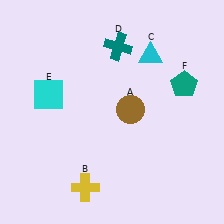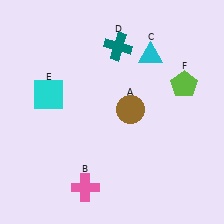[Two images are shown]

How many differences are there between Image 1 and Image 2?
There are 2 differences between the two images.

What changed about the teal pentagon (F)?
In Image 1, F is teal. In Image 2, it changed to lime.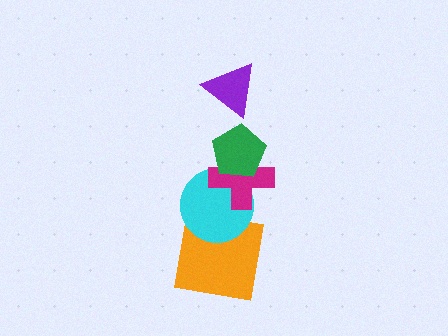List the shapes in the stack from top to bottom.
From top to bottom: the purple triangle, the green pentagon, the magenta cross, the cyan circle, the orange square.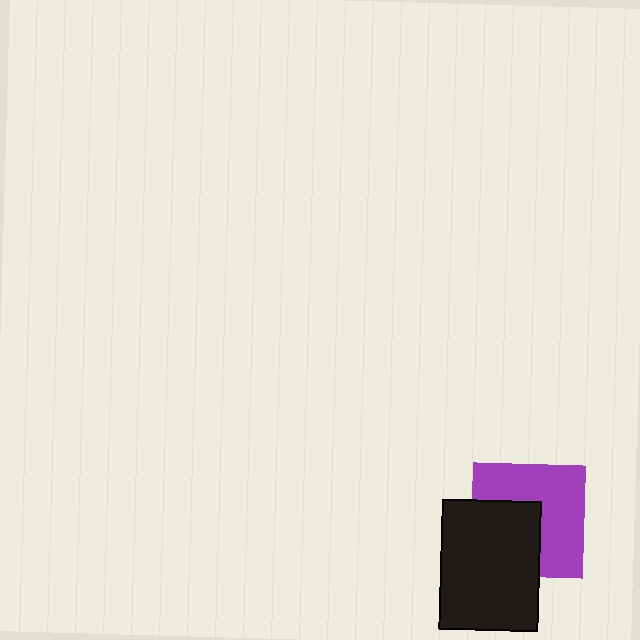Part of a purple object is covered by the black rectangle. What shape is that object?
It is a square.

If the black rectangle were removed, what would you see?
You would see the complete purple square.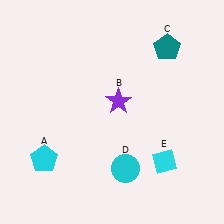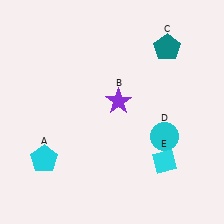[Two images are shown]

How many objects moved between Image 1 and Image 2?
1 object moved between the two images.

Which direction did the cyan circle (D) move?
The cyan circle (D) moved right.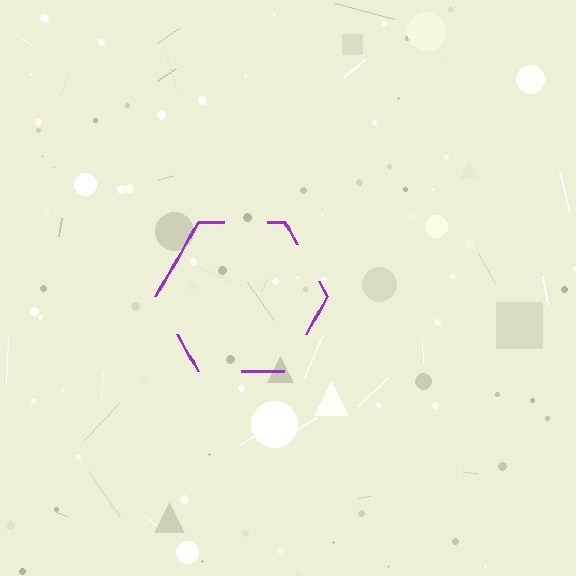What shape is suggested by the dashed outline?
The dashed outline suggests a hexagon.